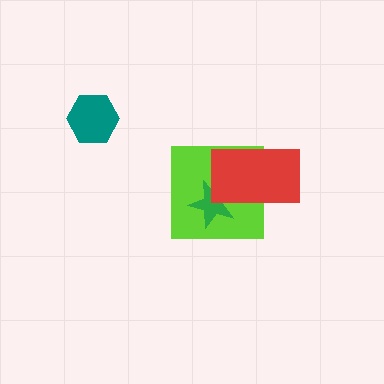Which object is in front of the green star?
The red rectangle is in front of the green star.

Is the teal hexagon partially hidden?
No, no other shape covers it.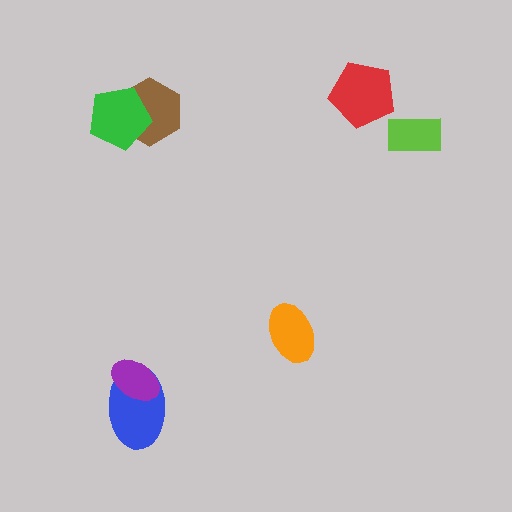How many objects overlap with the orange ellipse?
0 objects overlap with the orange ellipse.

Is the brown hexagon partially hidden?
Yes, it is partially covered by another shape.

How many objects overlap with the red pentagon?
0 objects overlap with the red pentagon.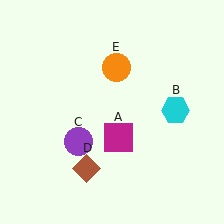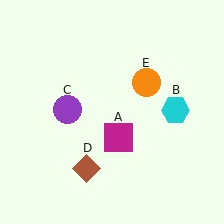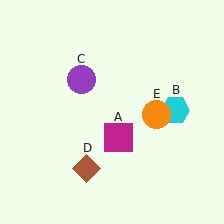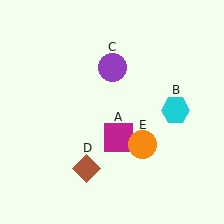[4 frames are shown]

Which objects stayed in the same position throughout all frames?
Magenta square (object A) and cyan hexagon (object B) and brown diamond (object D) remained stationary.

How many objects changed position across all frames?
2 objects changed position: purple circle (object C), orange circle (object E).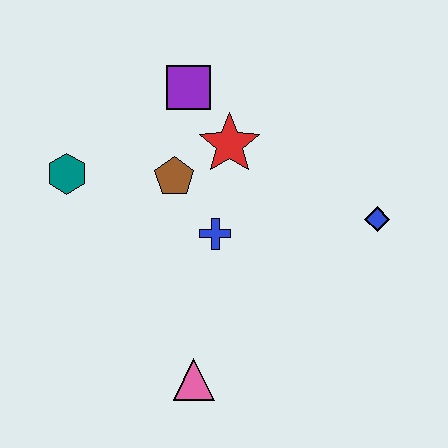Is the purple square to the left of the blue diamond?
Yes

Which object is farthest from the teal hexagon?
The blue diamond is farthest from the teal hexagon.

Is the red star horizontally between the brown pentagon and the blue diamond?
Yes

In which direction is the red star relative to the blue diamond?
The red star is to the left of the blue diamond.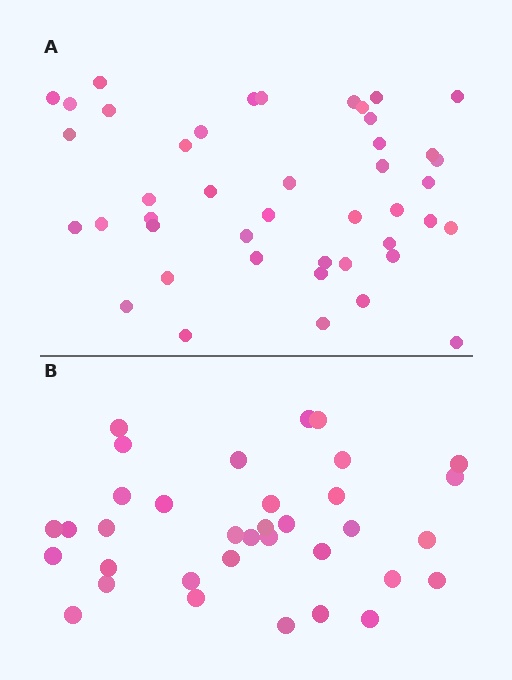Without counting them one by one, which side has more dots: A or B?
Region A (the top region) has more dots.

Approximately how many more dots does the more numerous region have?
Region A has roughly 8 or so more dots than region B.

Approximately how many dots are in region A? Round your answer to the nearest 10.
About 40 dots. (The exact count is 44, which rounds to 40.)